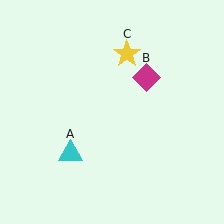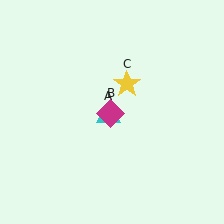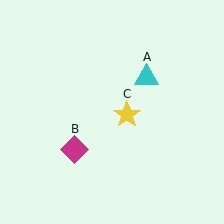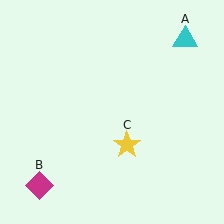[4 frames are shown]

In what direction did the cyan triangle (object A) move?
The cyan triangle (object A) moved up and to the right.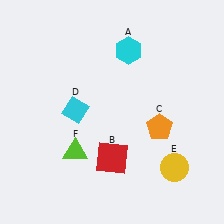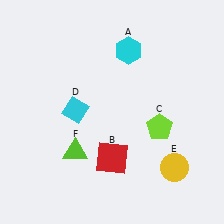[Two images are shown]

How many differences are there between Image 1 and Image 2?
There is 1 difference between the two images.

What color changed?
The pentagon (C) changed from orange in Image 1 to lime in Image 2.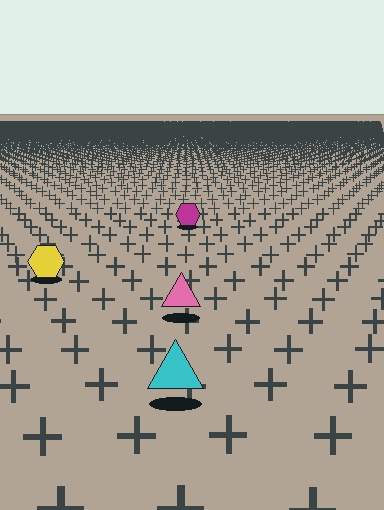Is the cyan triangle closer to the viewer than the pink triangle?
Yes. The cyan triangle is closer — you can tell from the texture gradient: the ground texture is coarser near it.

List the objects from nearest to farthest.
From nearest to farthest: the cyan triangle, the pink triangle, the yellow hexagon, the magenta hexagon.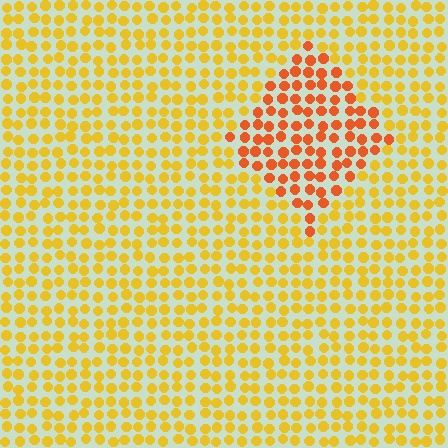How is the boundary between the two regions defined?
The boundary is defined purely by a slight shift in hue (about 32 degrees). Spacing, size, and orientation are identical on both sides.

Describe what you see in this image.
The image is filled with small yellow elements in a uniform arrangement. A diamond-shaped region is visible where the elements are tinted to a slightly different hue, forming a subtle color boundary.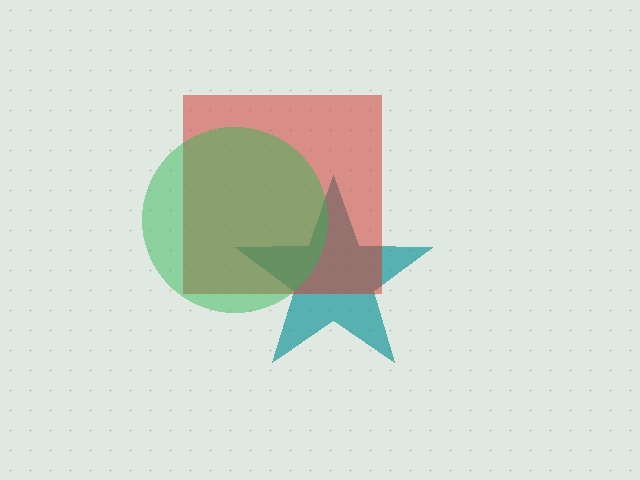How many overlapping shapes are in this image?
There are 3 overlapping shapes in the image.